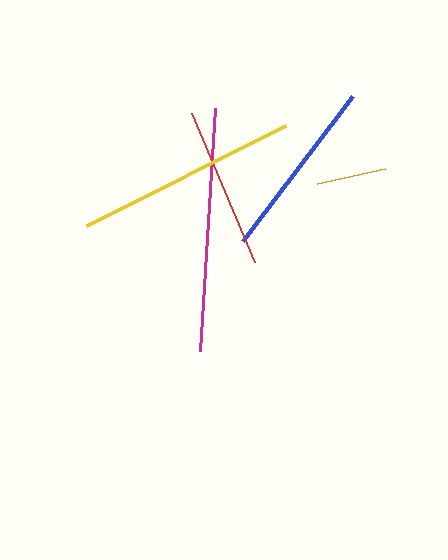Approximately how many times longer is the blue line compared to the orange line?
The blue line is approximately 2.6 times the length of the orange line.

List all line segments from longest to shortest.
From longest to shortest: magenta, yellow, blue, red, orange.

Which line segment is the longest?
The magenta line is the longest at approximately 243 pixels.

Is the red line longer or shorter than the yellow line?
The yellow line is longer than the red line.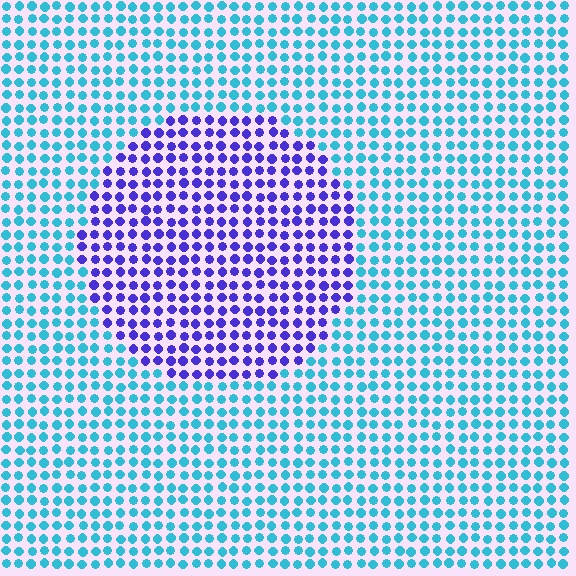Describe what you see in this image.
The image is filled with small cyan elements in a uniform arrangement. A circle-shaped region is visible where the elements are tinted to a slightly different hue, forming a subtle color boundary.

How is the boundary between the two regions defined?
The boundary is defined purely by a slight shift in hue (about 61 degrees). Spacing, size, and orientation are identical on both sides.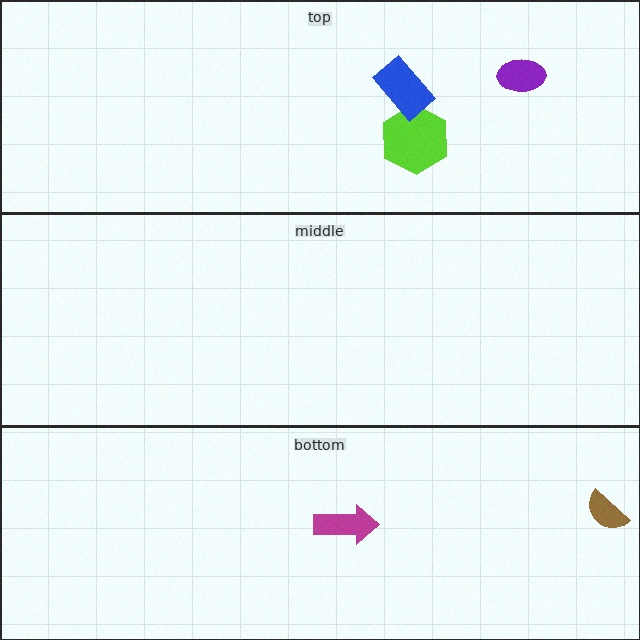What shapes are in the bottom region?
The magenta arrow, the brown semicircle.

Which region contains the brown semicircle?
The bottom region.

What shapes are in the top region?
The lime hexagon, the blue rectangle, the purple ellipse.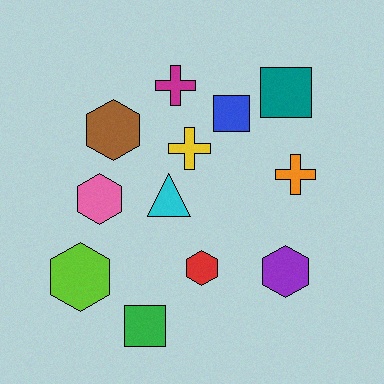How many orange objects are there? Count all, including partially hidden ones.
There is 1 orange object.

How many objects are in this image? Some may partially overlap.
There are 12 objects.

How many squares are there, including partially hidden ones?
There are 3 squares.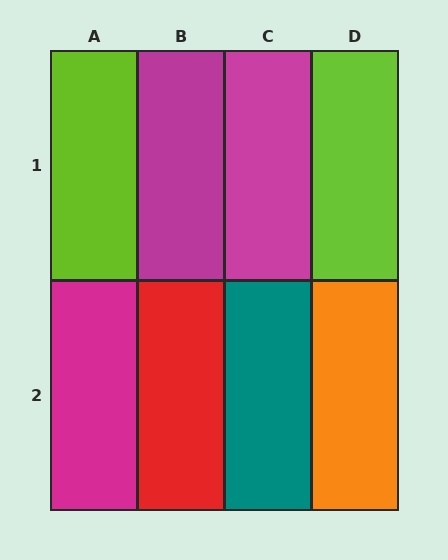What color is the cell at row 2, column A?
Magenta.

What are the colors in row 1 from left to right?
Lime, magenta, magenta, lime.